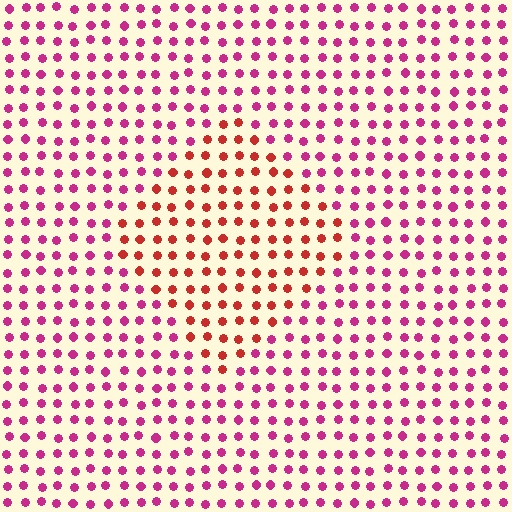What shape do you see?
I see a diamond.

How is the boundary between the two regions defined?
The boundary is defined purely by a slight shift in hue (about 39 degrees). Spacing, size, and orientation are identical on both sides.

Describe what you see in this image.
The image is filled with small magenta elements in a uniform arrangement. A diamond-shaped region is visible where the elements are tinted to a slightly different hue, forming a subtle color boundary.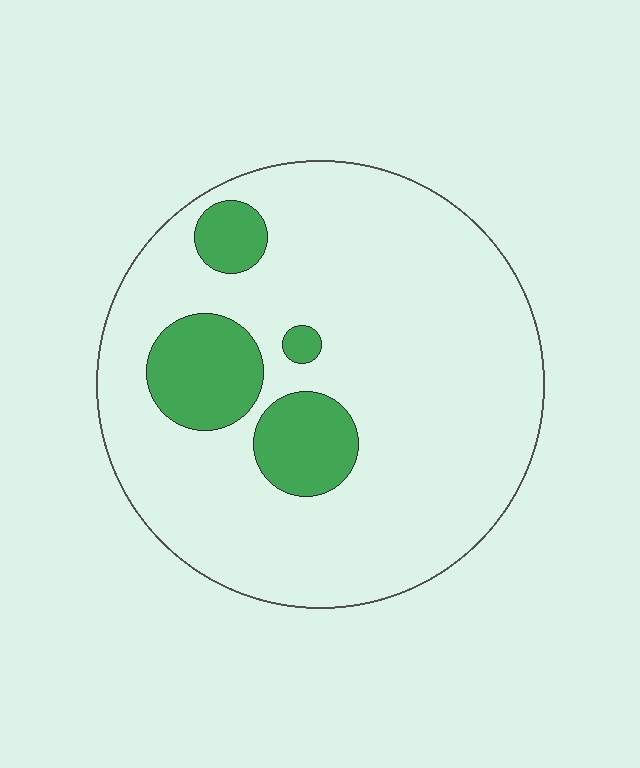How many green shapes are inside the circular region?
4.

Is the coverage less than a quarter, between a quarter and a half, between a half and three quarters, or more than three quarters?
Less than a quarter.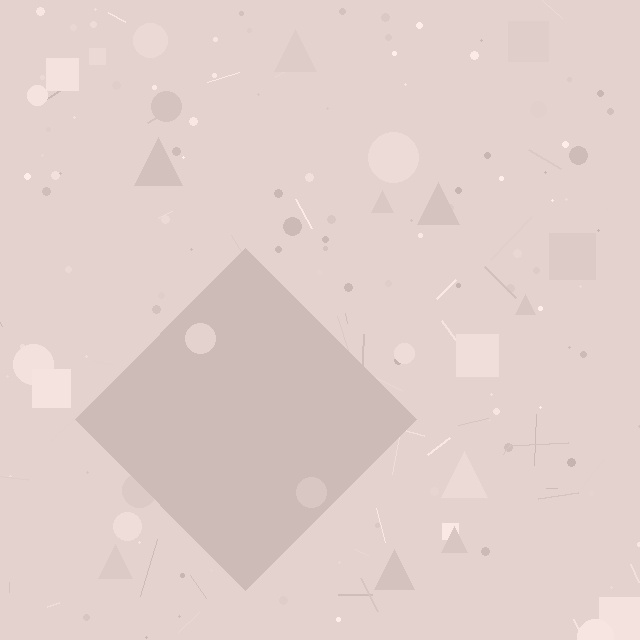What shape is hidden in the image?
A diamond is hidden in the image.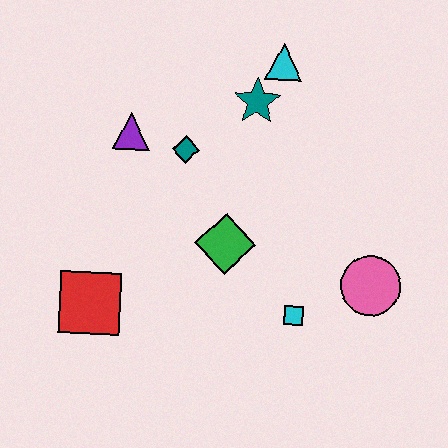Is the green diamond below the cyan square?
No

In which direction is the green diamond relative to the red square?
The green diamond is to the right of the red square.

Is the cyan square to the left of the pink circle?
Yes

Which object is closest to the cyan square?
The pink circle is closest to the cyan square.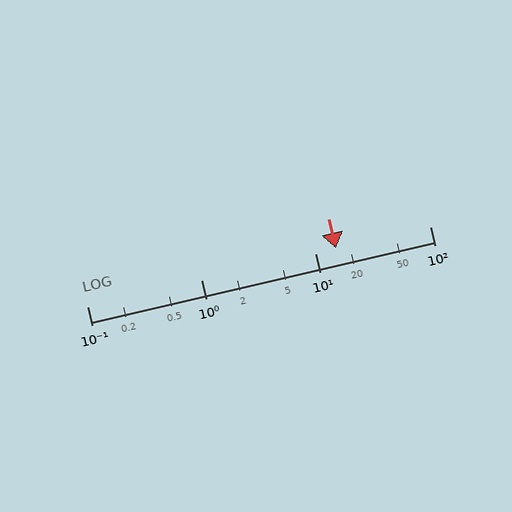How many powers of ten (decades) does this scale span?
The scale spans 3 decades, from 0.1 to 100.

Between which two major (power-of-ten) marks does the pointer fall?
The pointer is between 10 and 100.